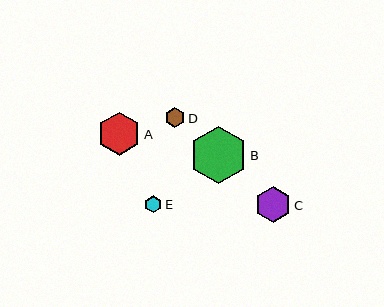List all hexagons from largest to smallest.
From largest to smallest: B, A, C, D, E.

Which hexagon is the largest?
Hexagon B is the largest with a size of approximately 58 pixels.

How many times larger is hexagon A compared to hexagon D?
Hexagon A is approximately 2.2 times the size of hexagon D.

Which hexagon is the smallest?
Hexagon E is the smallest with a size of approximately 17 pixels.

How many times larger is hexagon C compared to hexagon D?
Hexagon C is approximately 1.8 times the size of hexagon D.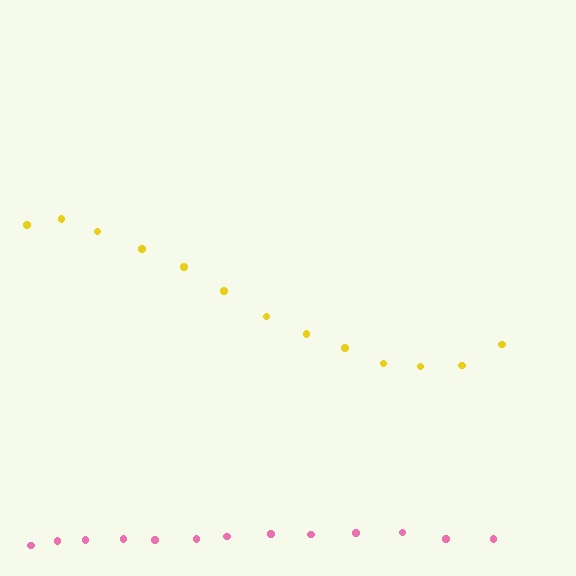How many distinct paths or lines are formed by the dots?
There are 2 distinct paths.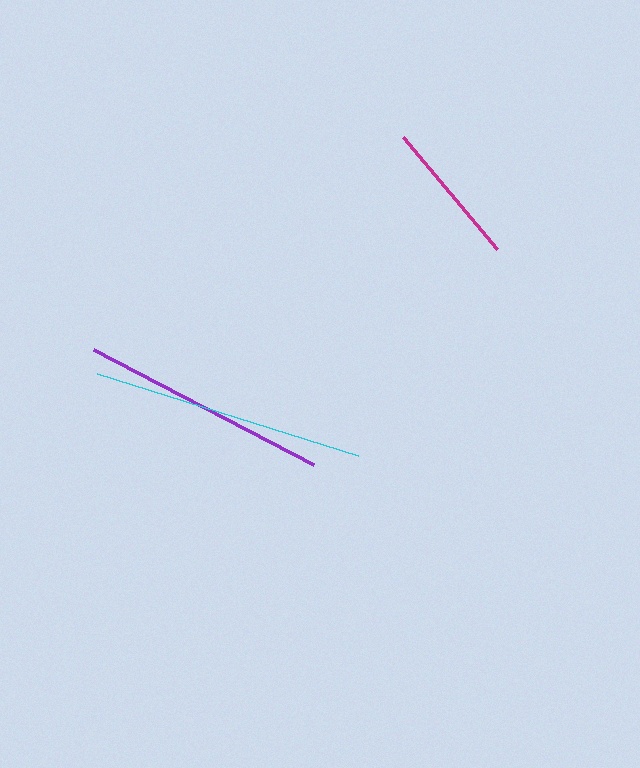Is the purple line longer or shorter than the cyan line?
The cyan line is longer than the purple line.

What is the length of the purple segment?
The purple segment is approximately 247 pixels long.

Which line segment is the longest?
The cyan line is the longest at approximately 274 pixels.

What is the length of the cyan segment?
The cyan segment is approximately 274 pixels long.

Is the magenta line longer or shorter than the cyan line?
The cyan line is longer than the magenta line.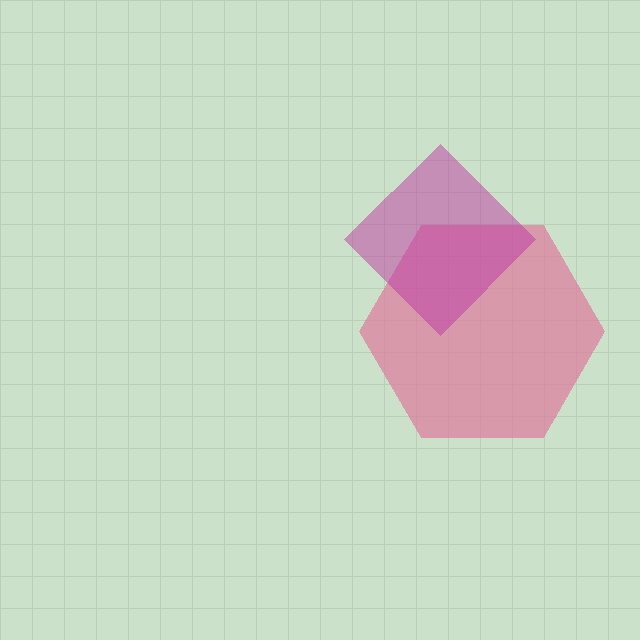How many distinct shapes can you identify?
There are 2 distinct shapes: a pink hexagon, a magenta diamond.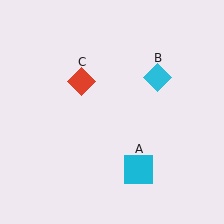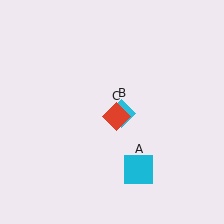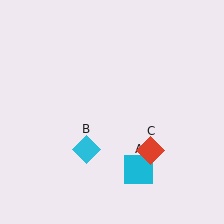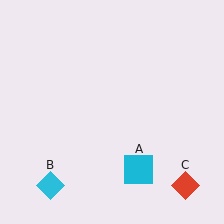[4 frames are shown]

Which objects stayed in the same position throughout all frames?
Cyan square (object A) remained stationary.